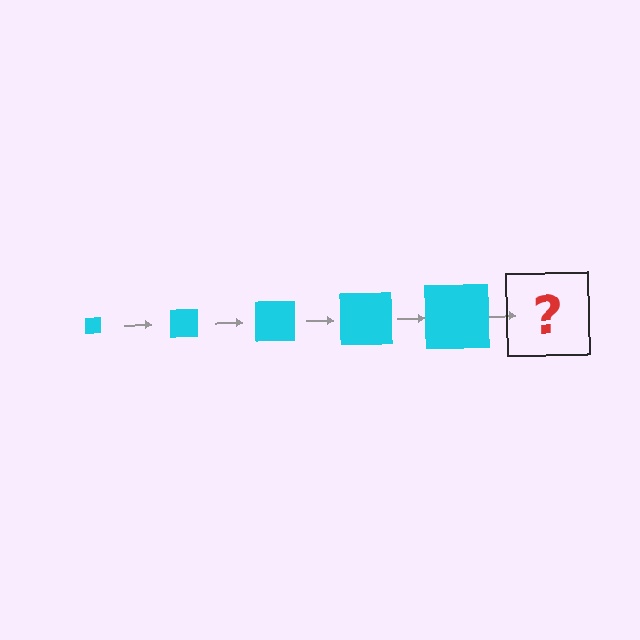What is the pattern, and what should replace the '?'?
The pattern is that the square gets progressively larger each step. The '?' should be a cyan square, larger than the previous one.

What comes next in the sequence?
The next element should be a cyan square, larger than the previous one.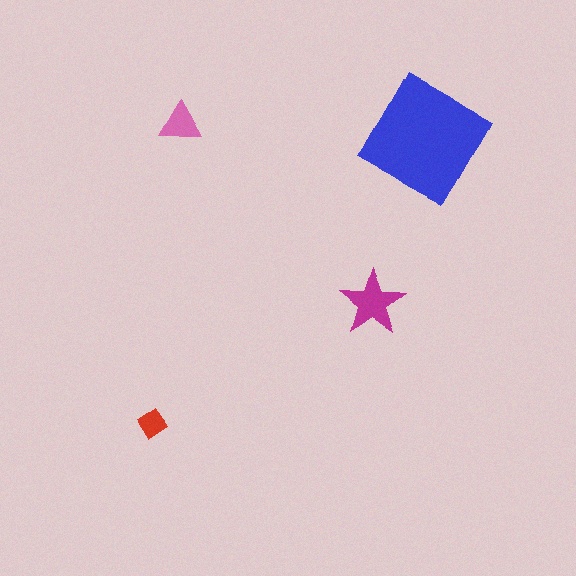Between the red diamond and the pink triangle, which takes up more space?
The pink triangle.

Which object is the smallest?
The red diamond.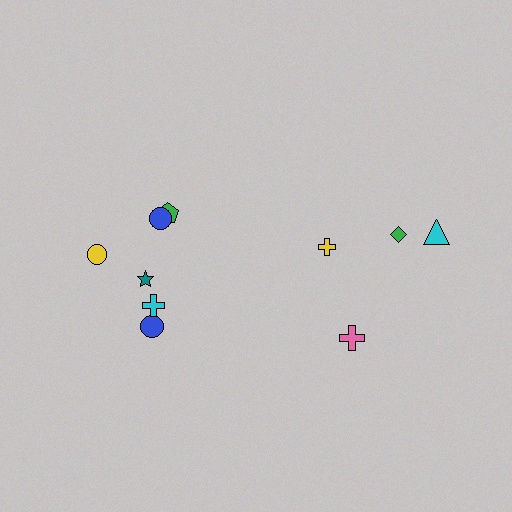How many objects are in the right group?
There are 4 objects.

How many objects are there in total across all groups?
There are 10 objects.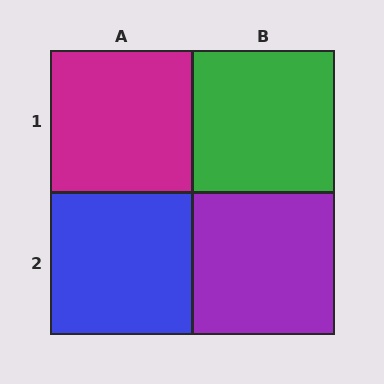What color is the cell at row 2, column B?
Purple.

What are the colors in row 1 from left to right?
Magenta, green.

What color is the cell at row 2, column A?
Blue.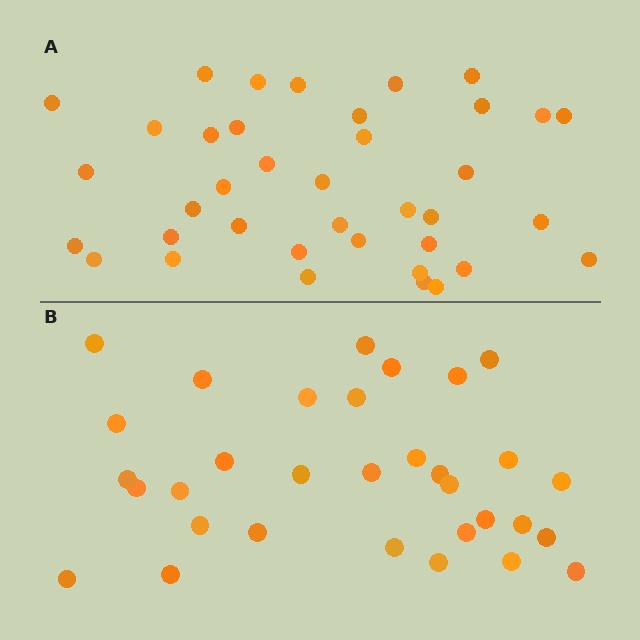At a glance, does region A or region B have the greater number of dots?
Region A (the top region) has more dots.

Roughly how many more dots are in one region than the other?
Region A has about 6 more dots than region B.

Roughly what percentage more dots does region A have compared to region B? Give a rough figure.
About 20% more.